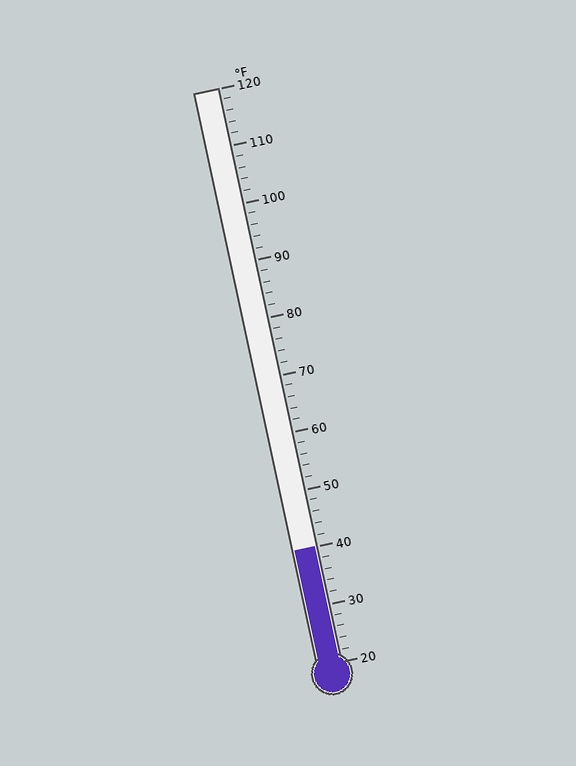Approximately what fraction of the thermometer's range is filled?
The thermometer is filled to approximately 20% of its range.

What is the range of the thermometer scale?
The thermometer scale ranges from 20°F to 120°F.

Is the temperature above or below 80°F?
The temperature is below 80°F.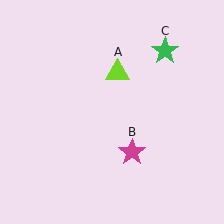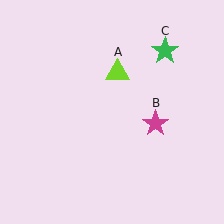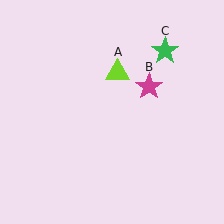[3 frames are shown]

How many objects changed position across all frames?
1 object changed position: magenta star (object B).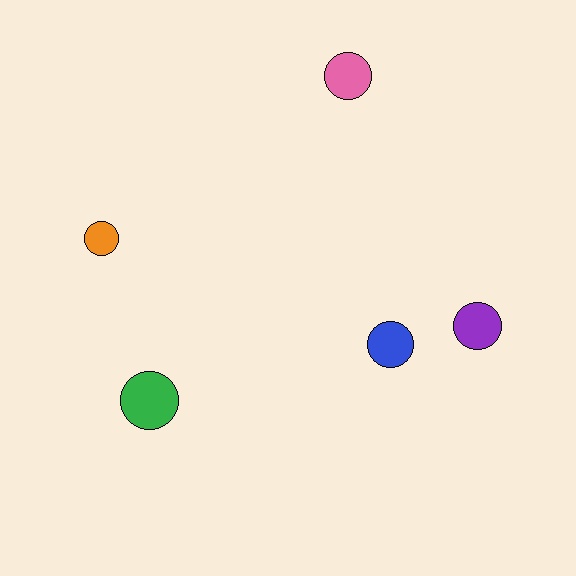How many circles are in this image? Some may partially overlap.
There are 5 circles.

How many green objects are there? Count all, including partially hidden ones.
There is 1 green object.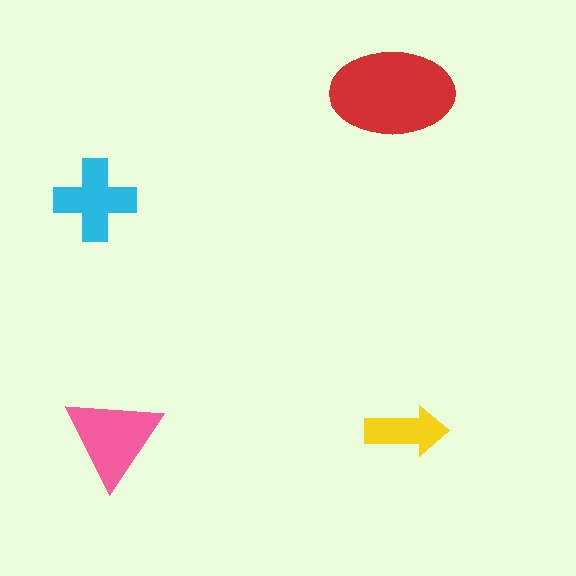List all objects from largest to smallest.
The red ellipse, the pink triangle, the cyan cross, the yellow arrow.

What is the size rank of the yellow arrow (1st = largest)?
4th.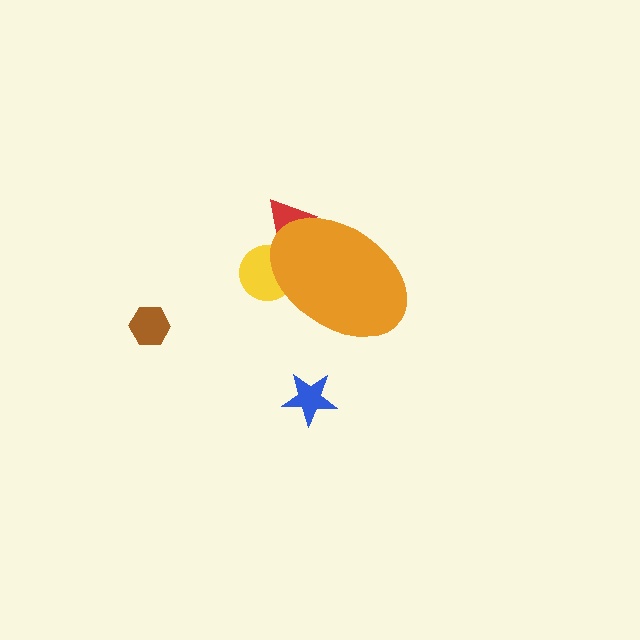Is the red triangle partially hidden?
Yes, the red triangle is partially hidden behind the orange ellipse.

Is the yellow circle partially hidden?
Yes, the yellow circle is partially hidden behind the orange ellipse.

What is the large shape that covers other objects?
An orange ellipse.